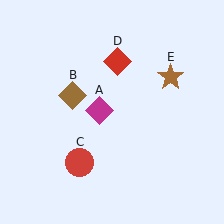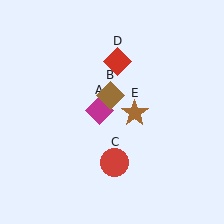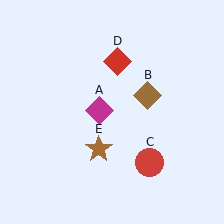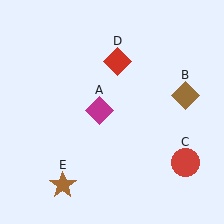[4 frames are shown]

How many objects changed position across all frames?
3 objects changed position: brown diamond (object B), red circle (object C), brown star (object E).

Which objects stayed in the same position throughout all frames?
Magenta diamond (object A) and red diamond (object D) remained stationary.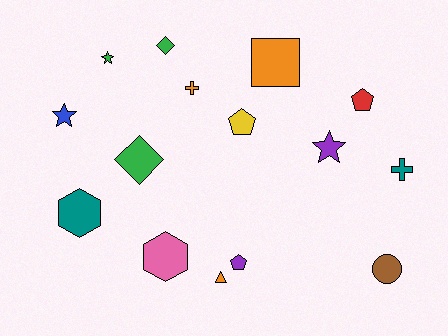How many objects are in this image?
There are 15 objects.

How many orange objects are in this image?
There are 3 orange objects.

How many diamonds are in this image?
There are 2 diamonds.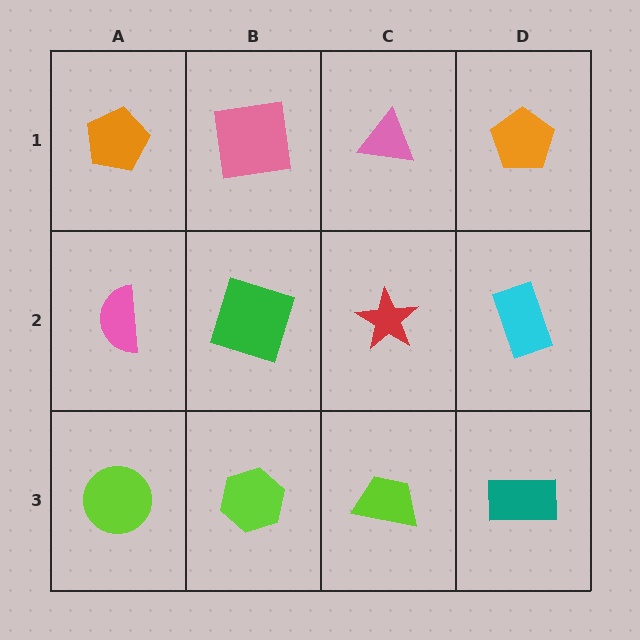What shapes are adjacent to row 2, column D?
An orange pentagon (row 1, column D), a teal rectangle (row 3, column D), a red star (row 2, column C).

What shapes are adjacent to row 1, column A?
A pink semicircle (row 2, column A), a pink square (row 1, column B).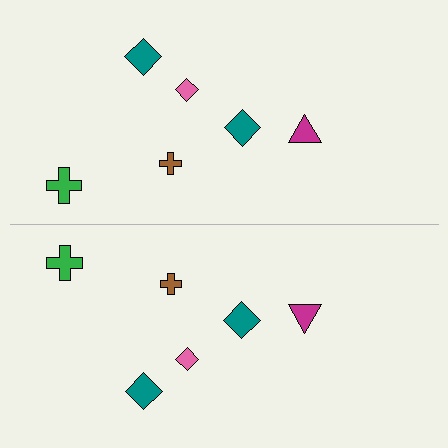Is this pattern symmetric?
Yes, this pattern has bilateral (reflection) symmetry.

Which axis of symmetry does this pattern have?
The pattern has a horizontal axis of symmetry running through the center of the image.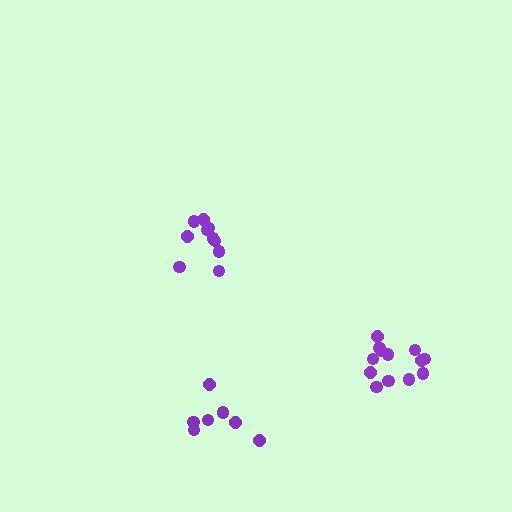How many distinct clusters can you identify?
There are 3 distinct clusters.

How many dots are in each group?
Group 1: 10 dots, Group 2: 13 dots, Group 3: 7 dots (30 total).